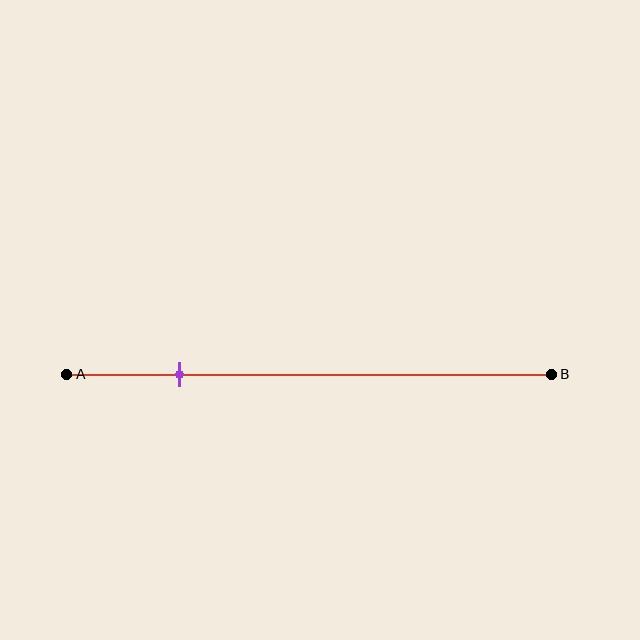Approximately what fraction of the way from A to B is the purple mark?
The purple mark is approximately 25% of the way from A to B.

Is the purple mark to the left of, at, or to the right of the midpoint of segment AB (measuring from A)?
The purple mark is to the left of the midpoint of segment AB.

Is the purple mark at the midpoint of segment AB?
No, the mark is at about 25% from A, not at the 50% midpoint.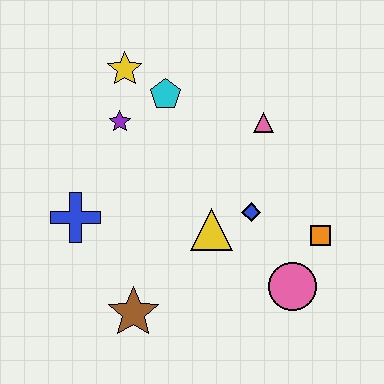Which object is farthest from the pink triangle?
The brown star is farthest from the pink triangle.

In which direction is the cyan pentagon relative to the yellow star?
The cyan pentagon is to the right of the yellow star.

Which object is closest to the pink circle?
The orange square is closest to the pink circle.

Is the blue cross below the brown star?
No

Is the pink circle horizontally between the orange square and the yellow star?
Yes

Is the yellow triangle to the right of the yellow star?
Yes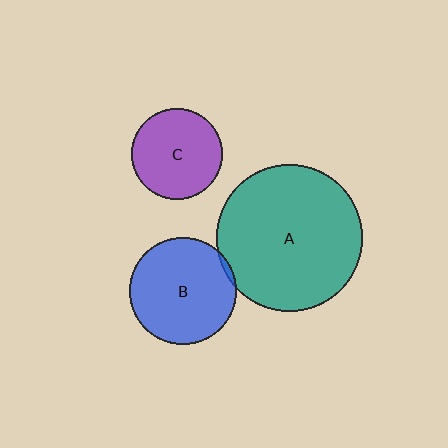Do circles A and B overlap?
Yes.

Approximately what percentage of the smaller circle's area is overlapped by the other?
Approximately 5%.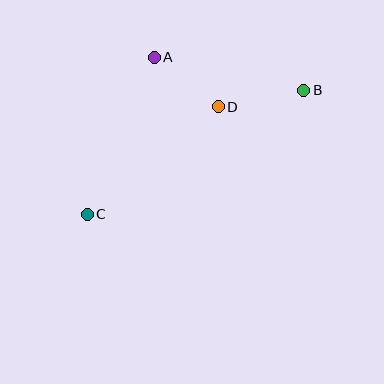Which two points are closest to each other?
Points A and D are closest to each other.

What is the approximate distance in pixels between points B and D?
The distance between B and D is approximately 87 pixels.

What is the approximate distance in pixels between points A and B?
The distance between A and B is approximately 153 pixels.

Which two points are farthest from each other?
Points B and C are farthest from each other.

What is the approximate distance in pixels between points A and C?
The distance between A and C is approximately 170 pixels.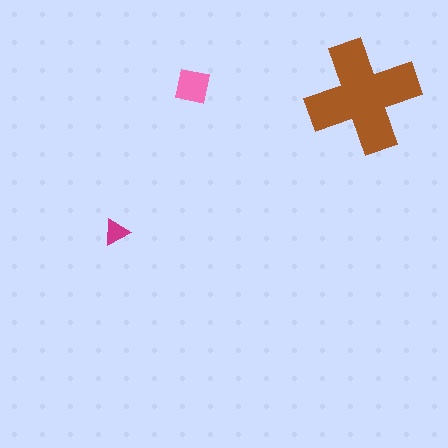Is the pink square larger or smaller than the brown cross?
Smaller.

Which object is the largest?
The brown cross.